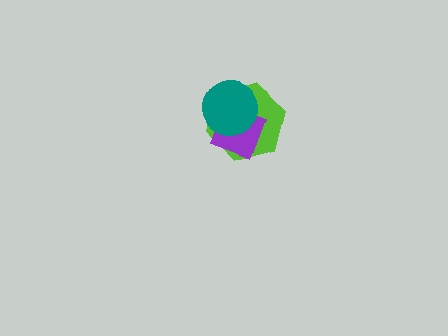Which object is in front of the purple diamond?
The teal circle is in front of the purple diamond.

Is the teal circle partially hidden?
No, no other shape covers it.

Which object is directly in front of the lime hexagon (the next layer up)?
The purple diamond is directly in front of the lime hexagon.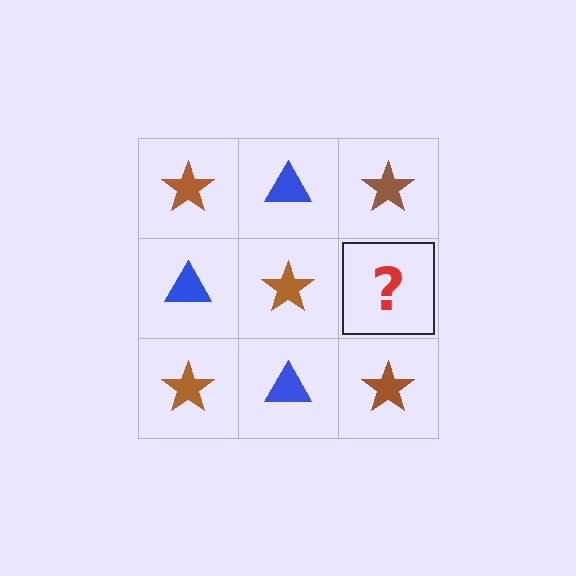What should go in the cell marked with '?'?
The missing cell should contain a blue triangle.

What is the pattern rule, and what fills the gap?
The rule is that it alternates brown star and blue triangle in a checkerboard pattern. The gap should be filled with a blue triangle.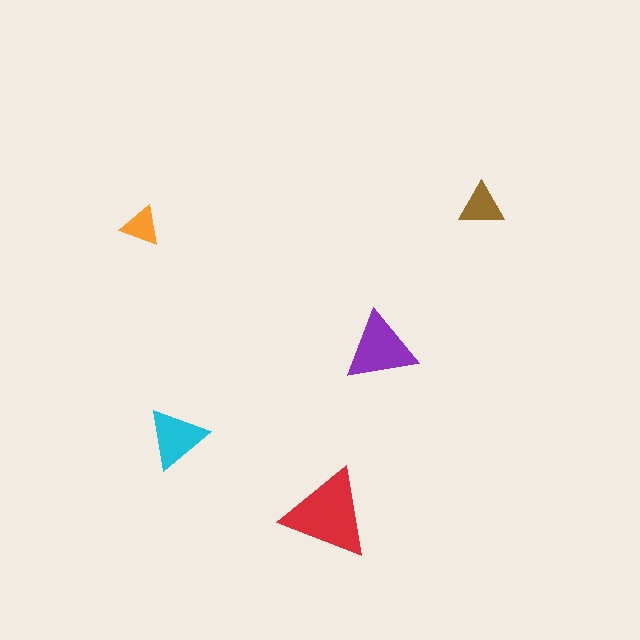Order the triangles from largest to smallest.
the red one, the purple one, the cyan one, the brown one, the orange one.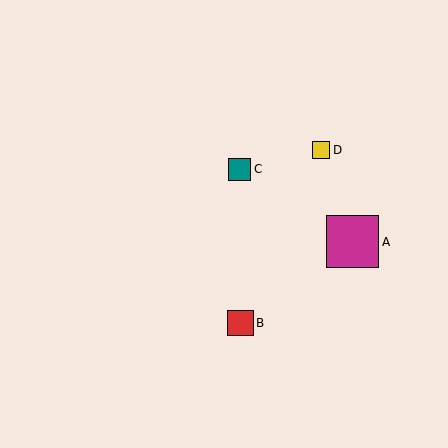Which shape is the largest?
The magenta square (labeled A) is the largest.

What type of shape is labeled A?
Shape A is a magenta square.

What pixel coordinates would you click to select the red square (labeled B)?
Click at (240, 323) to select the red square B.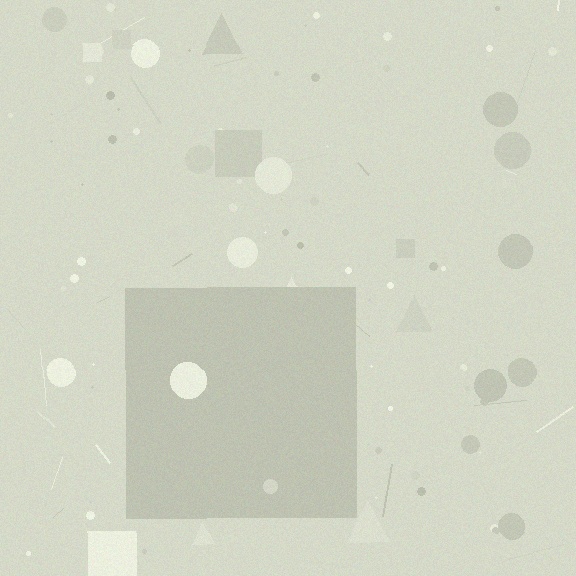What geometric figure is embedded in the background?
A square is embedded in the background.